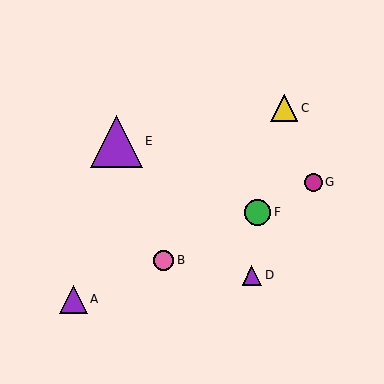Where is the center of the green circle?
The center of the green circle is at (258, 212).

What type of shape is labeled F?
Shape F is a green circle.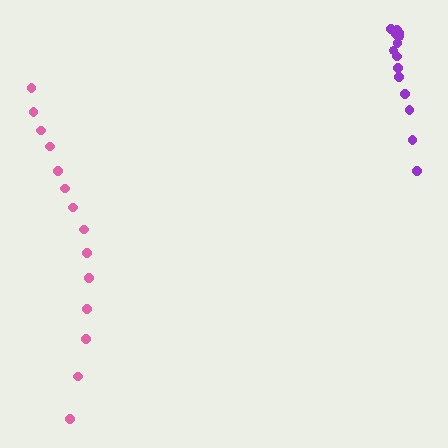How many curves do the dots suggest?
There are 2 distinct paths.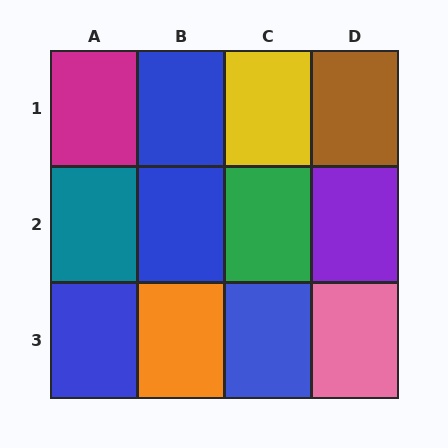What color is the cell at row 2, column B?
Blue.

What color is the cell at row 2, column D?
Purple.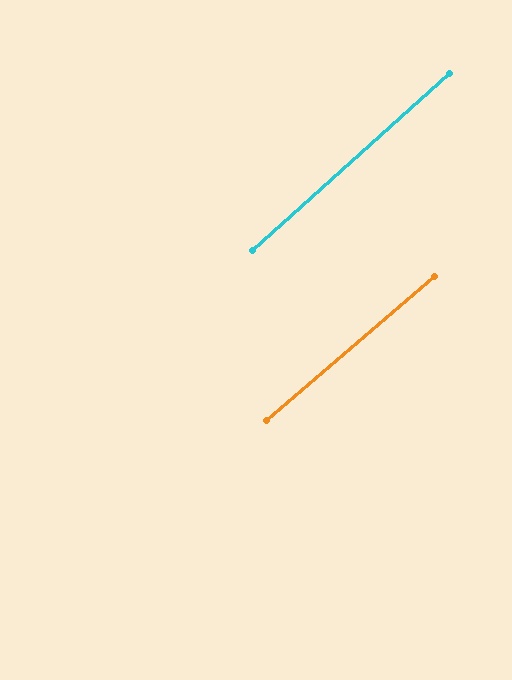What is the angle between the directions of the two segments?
Approximately 2 degrees.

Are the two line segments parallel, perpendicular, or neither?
Parallel — their directions differ by only 1.5°.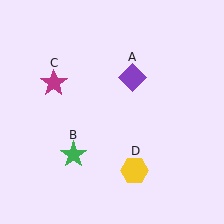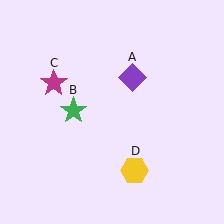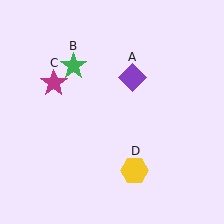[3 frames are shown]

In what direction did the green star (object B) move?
The green star (object B) moved up.